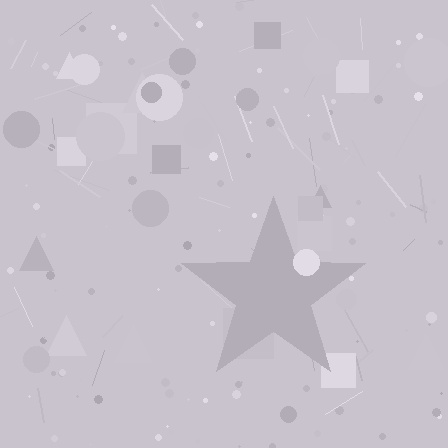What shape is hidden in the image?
A star is hidden in the image.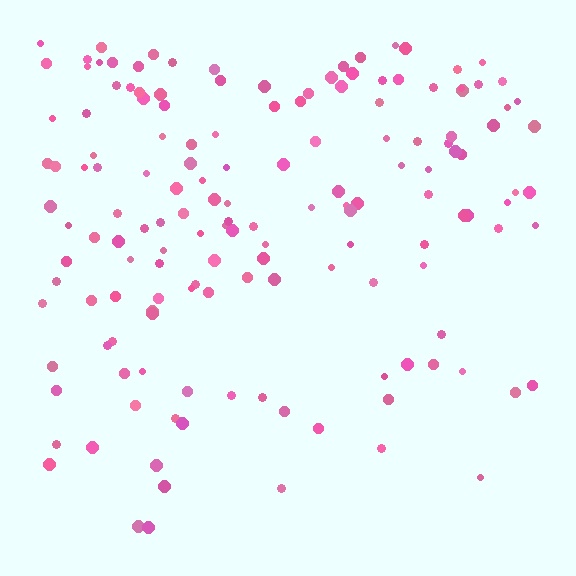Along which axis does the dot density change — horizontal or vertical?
Vertical.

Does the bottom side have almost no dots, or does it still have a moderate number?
Still a moderate number, just noticeably fewer than the top.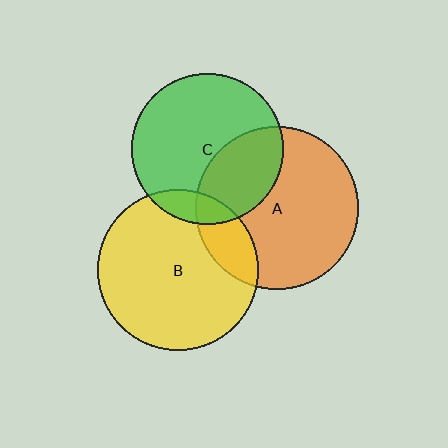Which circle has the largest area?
Circle A (orange).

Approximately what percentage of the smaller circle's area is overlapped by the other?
Approximately 15%.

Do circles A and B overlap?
Yes.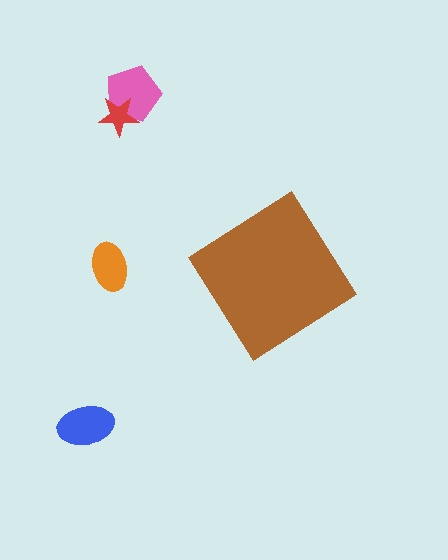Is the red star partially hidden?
No, the red star is fully visible.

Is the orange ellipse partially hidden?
No, the orange ellipse is fully visible.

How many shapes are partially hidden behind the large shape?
0 shapes are partially hidden.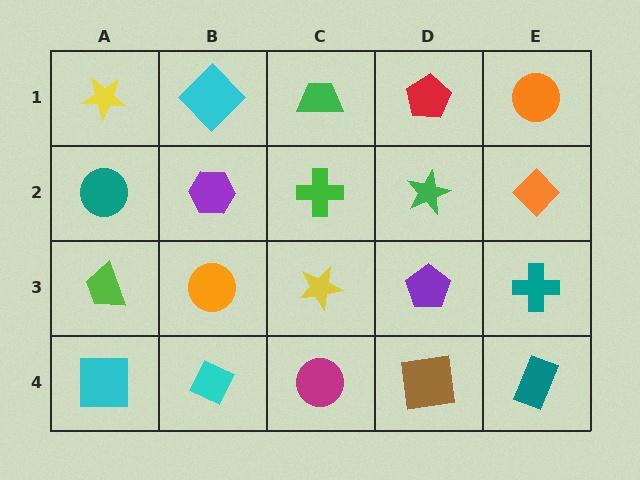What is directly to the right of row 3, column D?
A teal cross.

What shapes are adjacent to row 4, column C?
A yellow star (row 3, column C), a cyan diamond (row 4, column B), a brown square (row 4, column D).